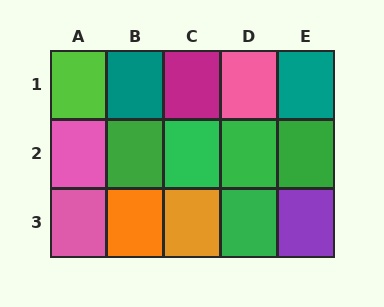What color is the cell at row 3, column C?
Orange.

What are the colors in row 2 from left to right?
Pink, green, green, green, green.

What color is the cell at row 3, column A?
Pink.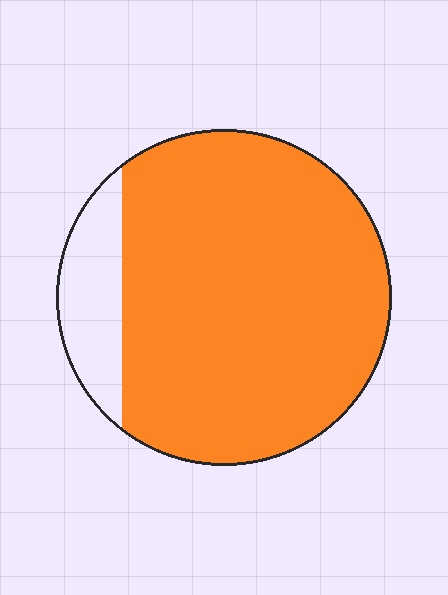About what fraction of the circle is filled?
About seven eighths (7/8).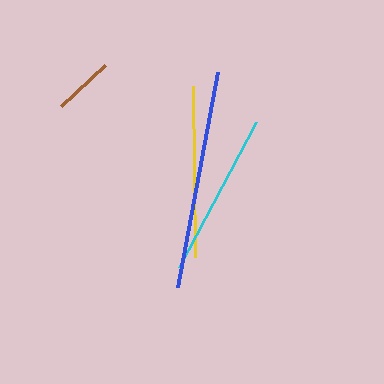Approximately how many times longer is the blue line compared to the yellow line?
The blue line is approximately 1.3 times the length of the yellow line.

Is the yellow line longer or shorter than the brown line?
The yellow line is longer than the brown line.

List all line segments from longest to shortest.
From longest to shortest: blue, yellow, cyan, brown.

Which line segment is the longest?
The blue line is the longest at approximately 219 pixels.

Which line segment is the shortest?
The brown line is the shortest at approximately 60 pixels.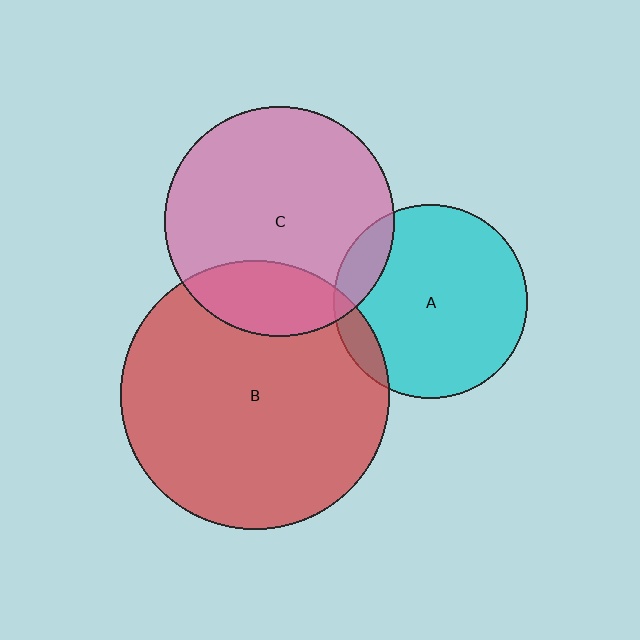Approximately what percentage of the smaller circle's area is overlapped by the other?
Approximately 20%.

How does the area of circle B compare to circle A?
Approximately 1.9 times.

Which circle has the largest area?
Circle B (red).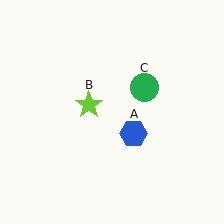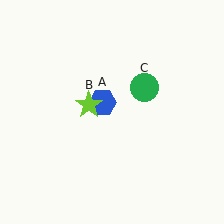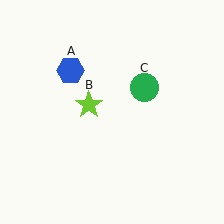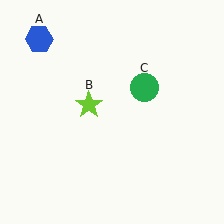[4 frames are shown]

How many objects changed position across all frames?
1 object changed position: blue hexagon (object A).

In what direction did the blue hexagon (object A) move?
The blue hexagon (object A) moved up and to the left.